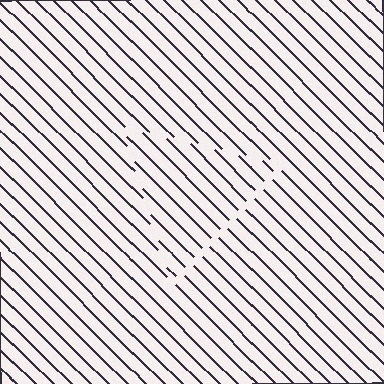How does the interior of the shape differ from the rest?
The interior of the shape contains the same grating, shifted by half a period — the contour is defined by the phase discontinuity where line-ends from the inner and outer gratings abut.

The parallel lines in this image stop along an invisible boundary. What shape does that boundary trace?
An illusory triangle. The interior of the shape contains the same grating, shifted by half a period — the contour is defined by the phase discontinuity where line-ends from the inner and outer gratings abut.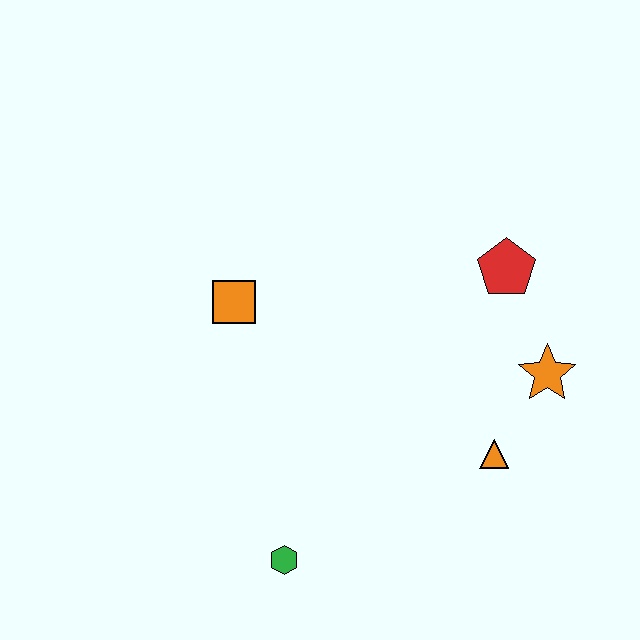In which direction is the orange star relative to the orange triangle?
The orange star is above the orange triangle.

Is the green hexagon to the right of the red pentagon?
No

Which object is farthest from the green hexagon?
The red pentagon is farthest from the green hexagon.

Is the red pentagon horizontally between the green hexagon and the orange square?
No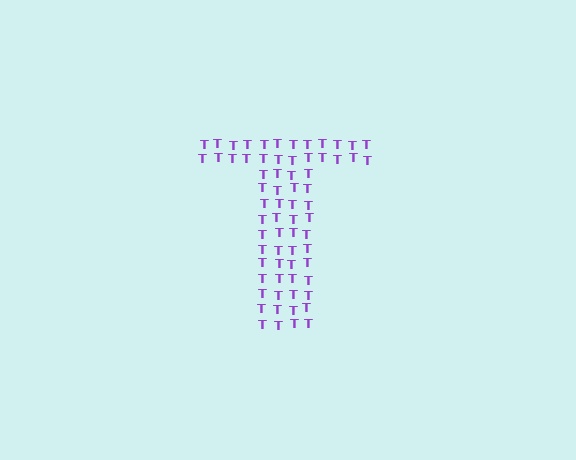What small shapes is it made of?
It is made of small letter T's.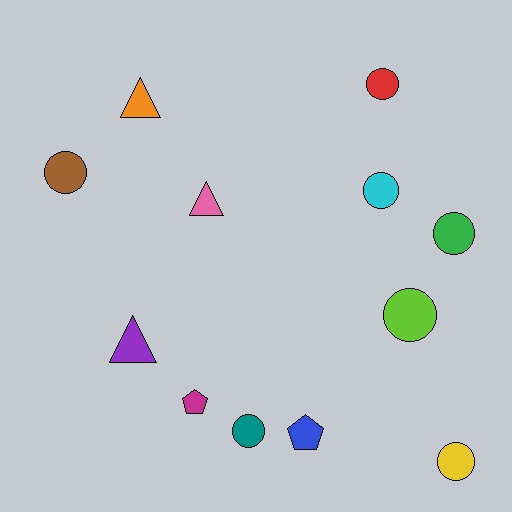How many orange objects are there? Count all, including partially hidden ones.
There is 1 orange object.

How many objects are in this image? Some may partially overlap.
There are 12 objects.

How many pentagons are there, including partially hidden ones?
There are 2 pentagons.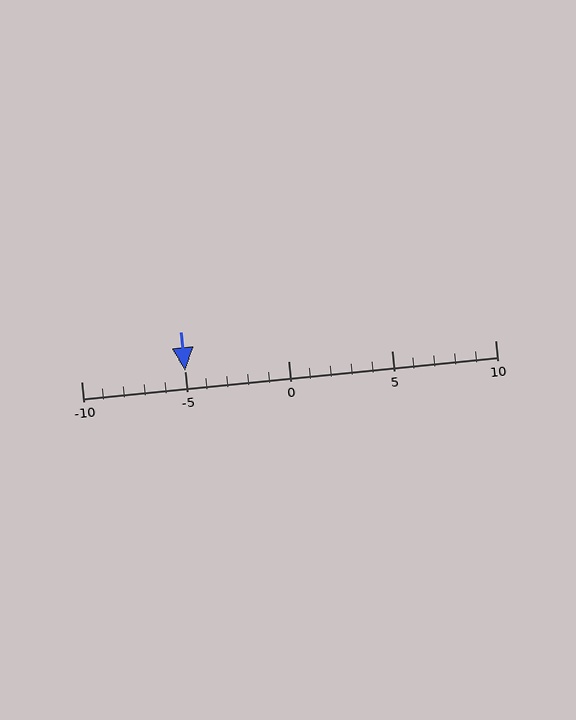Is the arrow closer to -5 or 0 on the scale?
The arrow is closer to -5.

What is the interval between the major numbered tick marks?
The major tick marks are spaced 5 units apart.